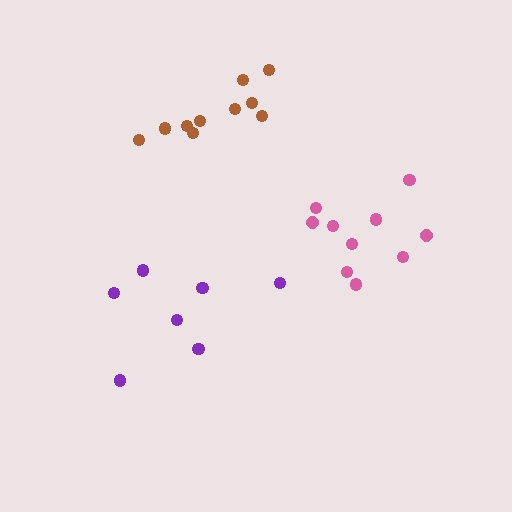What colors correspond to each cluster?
The clusters are colored: pink, purple, brown.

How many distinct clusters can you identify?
There are 3 distinct clusters.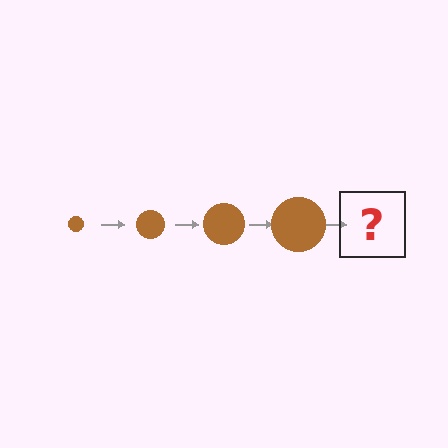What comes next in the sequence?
The next element should be a brown circle, larger than the previous one.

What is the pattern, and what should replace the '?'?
The pattern is that the circle gets progressively larger each step. The '?' should be a brown circle, larger than the previous one.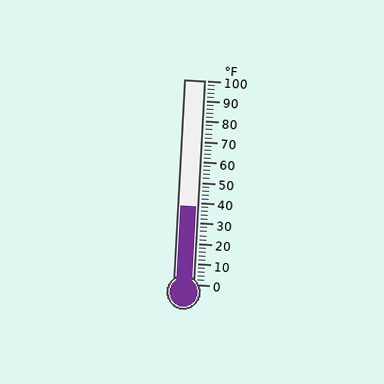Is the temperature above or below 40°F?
The temperature is below 40°F.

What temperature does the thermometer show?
The thermometer shows approximately 38°F.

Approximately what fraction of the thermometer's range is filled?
The thermometer is filled to approximately 40% of its range.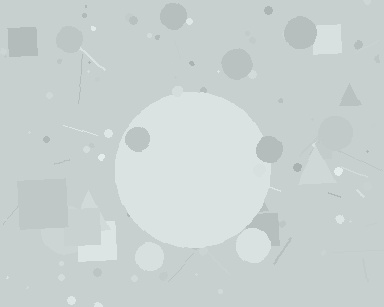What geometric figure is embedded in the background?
A circle is embedded in the background.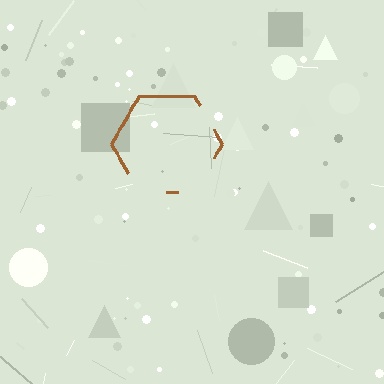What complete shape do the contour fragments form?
The contour fragments form a hexagon.